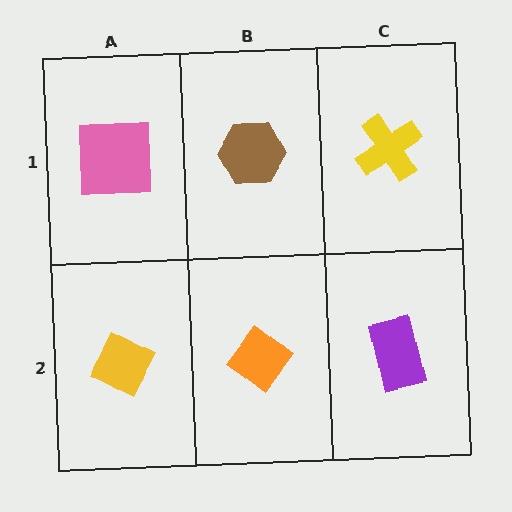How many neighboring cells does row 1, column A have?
2.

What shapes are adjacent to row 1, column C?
A purple rectangle (row 2, column C), a brown hexagon (row 1, column B).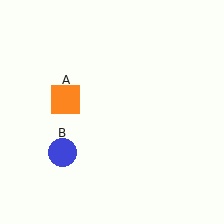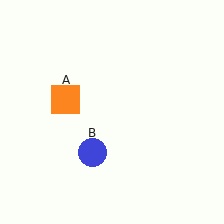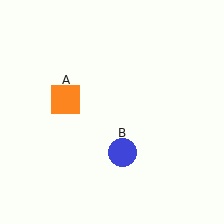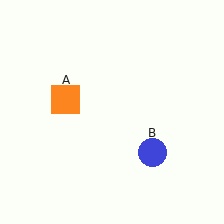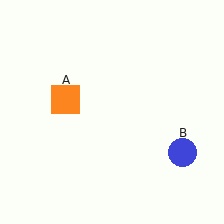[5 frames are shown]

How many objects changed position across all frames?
1 object changed position: blue circle (object B).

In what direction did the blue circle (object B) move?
The blue circle (object B) moved right.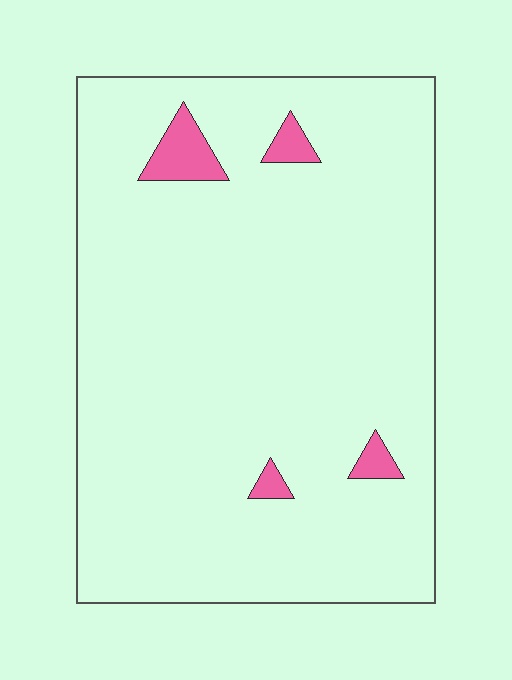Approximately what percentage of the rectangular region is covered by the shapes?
Approximately 5%.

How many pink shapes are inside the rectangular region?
4.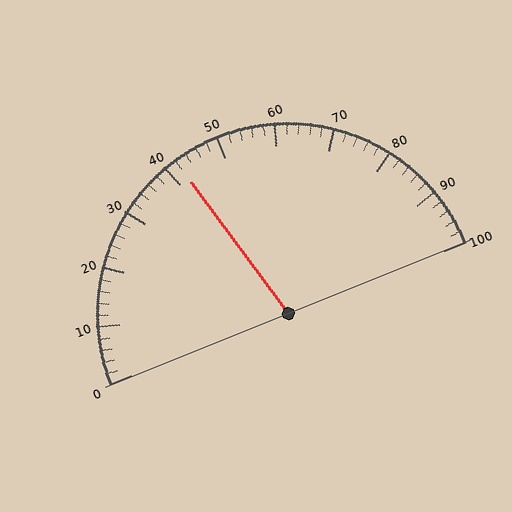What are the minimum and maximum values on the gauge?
The gauge ranges from 0 to 100.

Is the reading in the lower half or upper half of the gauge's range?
The reading is in the lower half of the range (0 to 100).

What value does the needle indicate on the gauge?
The needle indicates approximately 42.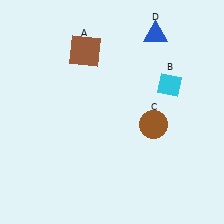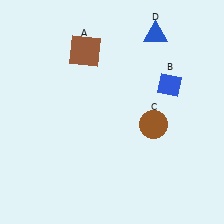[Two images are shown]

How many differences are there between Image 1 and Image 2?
There is 1 difference between the two images.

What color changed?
The diamond (B) changed from cyan in Image 1 to blue in Image 2.